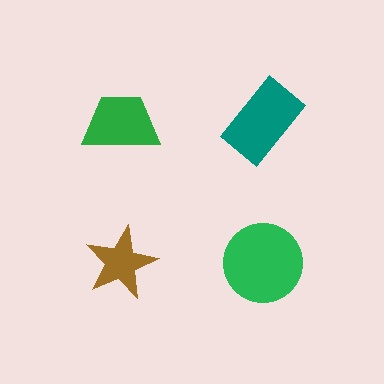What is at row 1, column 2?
A teal rectangle.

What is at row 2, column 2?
A green circle.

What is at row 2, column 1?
A brown star.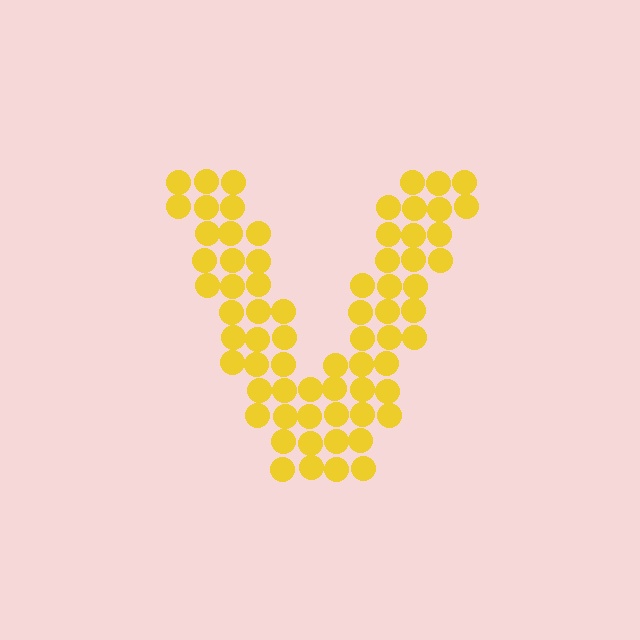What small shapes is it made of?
It is made of small circles.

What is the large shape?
The large shape is the letter V.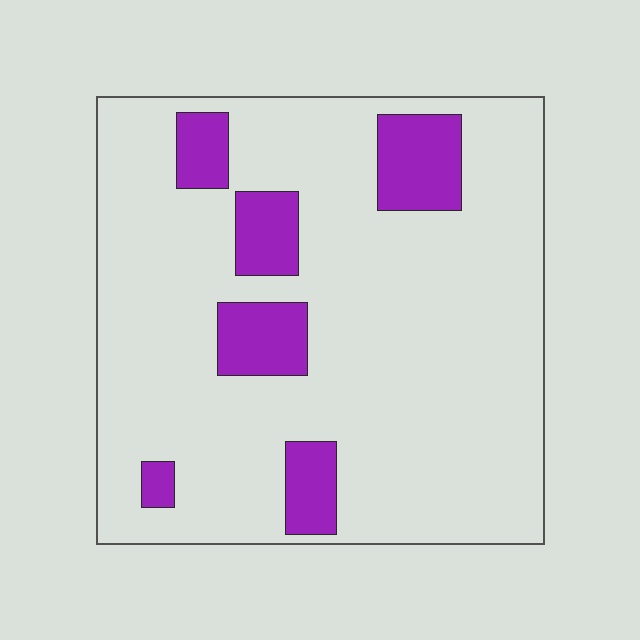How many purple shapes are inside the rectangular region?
6.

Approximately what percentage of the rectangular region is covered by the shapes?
Approximately 15%.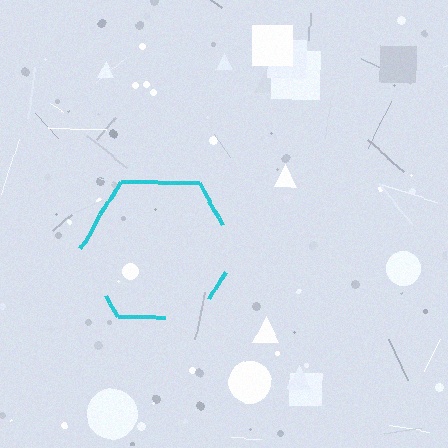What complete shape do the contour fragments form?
The contour fragments form a hexagon.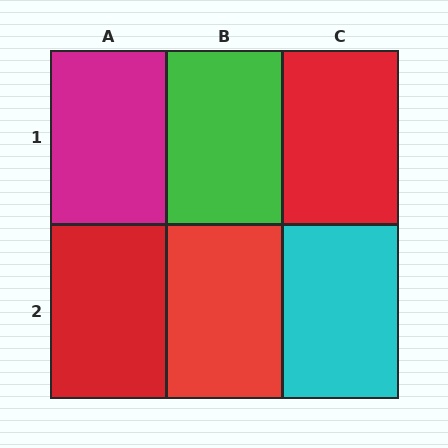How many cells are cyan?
1 cell is cyan.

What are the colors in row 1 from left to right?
Magenta, green, red.